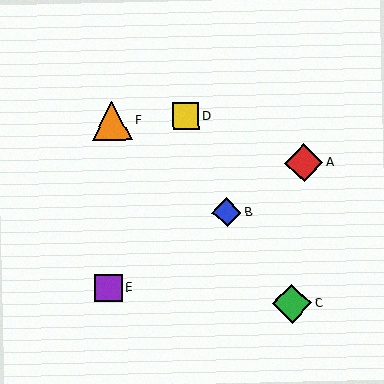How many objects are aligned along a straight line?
3 objects (A, B, E) are aligned along a straight line.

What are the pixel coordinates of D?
Object D is at (186, 116).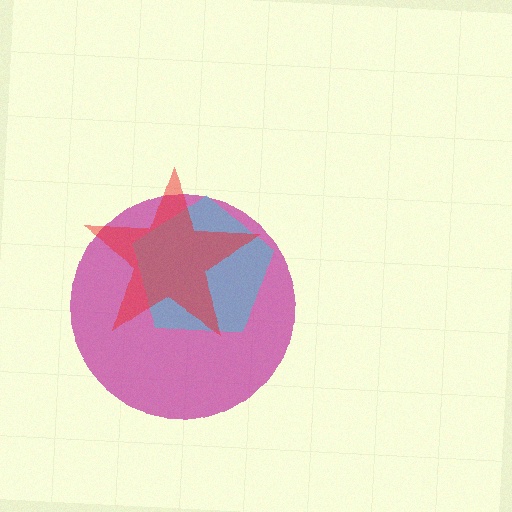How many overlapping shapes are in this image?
There are 3 overlapping shapes in the image.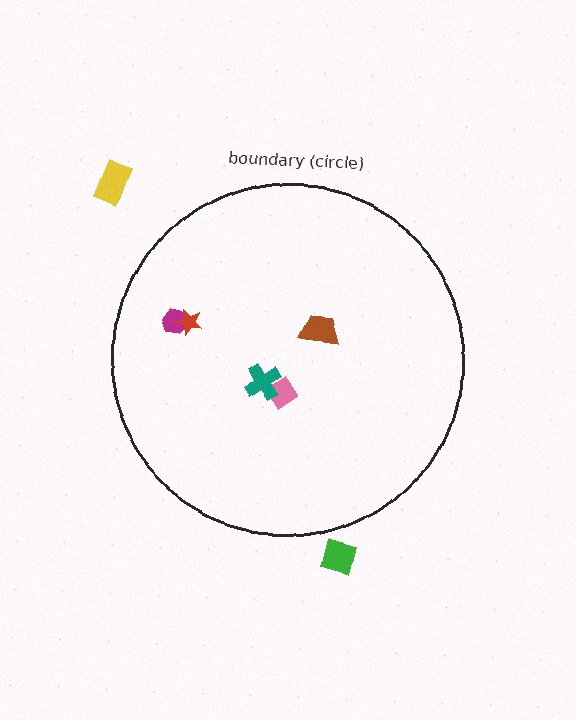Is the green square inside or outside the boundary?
Outside.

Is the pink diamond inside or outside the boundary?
Inside.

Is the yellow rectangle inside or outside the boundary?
Outside.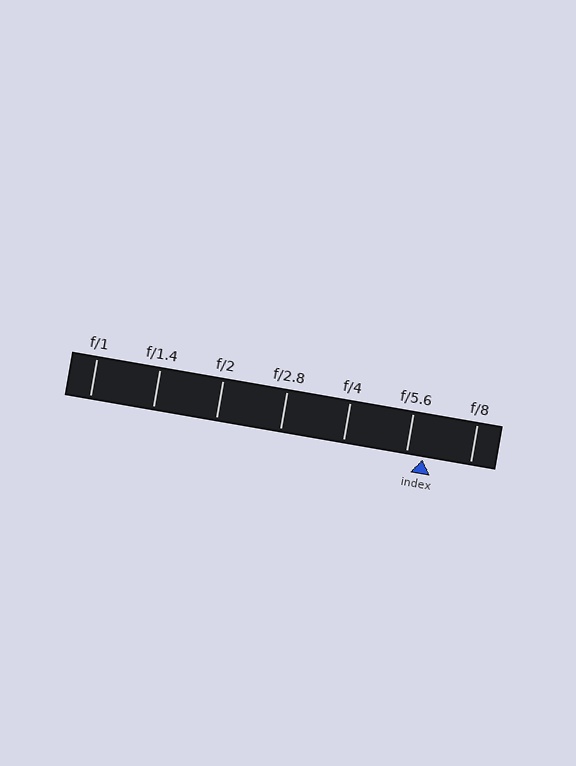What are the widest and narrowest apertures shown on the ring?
The widest aperture shown is f/1 and the narrowest is f/8.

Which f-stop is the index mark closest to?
The index mark is closest to f/5.6.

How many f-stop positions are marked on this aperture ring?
There are 7 f-stop positions marked.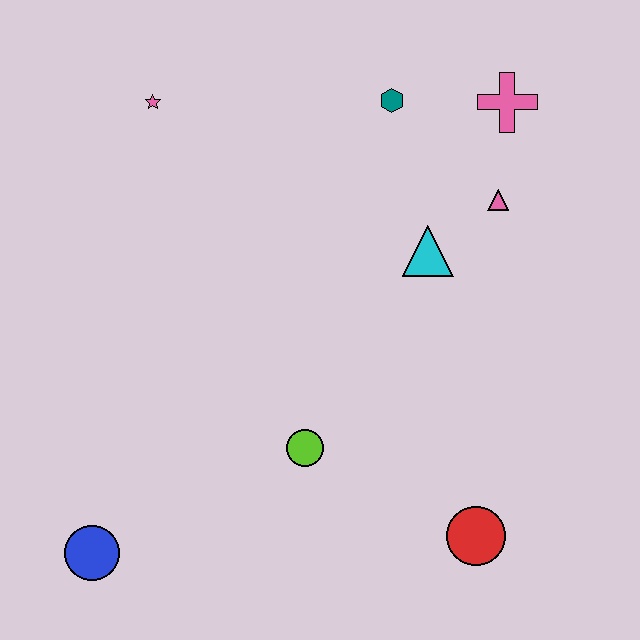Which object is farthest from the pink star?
The red circle is farthest from the pink star.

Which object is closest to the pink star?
The teal hexagon is closest to the pink star.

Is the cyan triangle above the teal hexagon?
No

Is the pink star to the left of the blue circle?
No